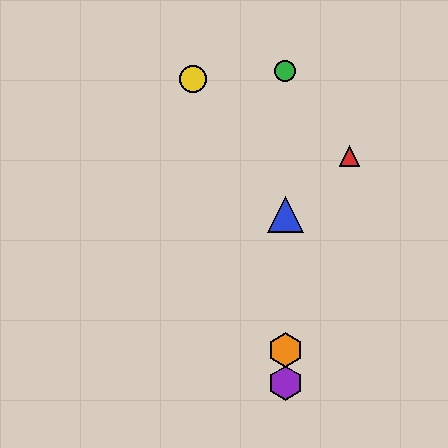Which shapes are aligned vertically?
The blue triangle, the green circle, the purple hexagon, the orange hexagon are aligned vertically.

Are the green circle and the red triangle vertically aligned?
No, the green circle is at x≈285 and the red triangle is at x≈350.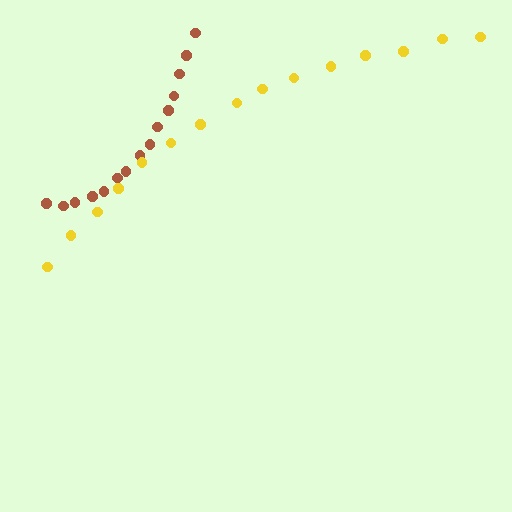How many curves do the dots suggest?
There are 2 distinct paths.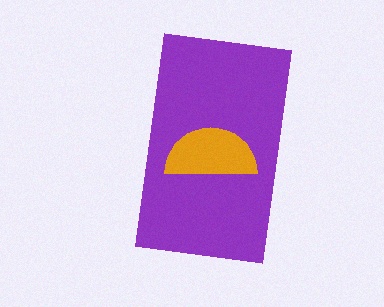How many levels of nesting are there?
2.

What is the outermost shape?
The purple rectangle.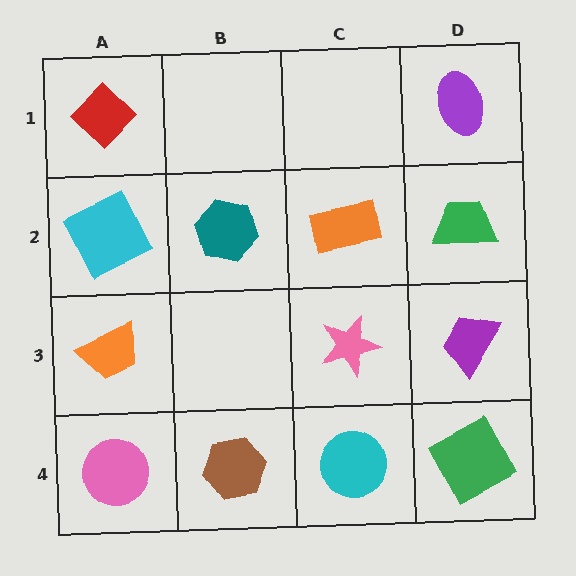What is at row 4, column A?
A pink circle.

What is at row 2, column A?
A cyan square.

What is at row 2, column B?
A teal hexagon.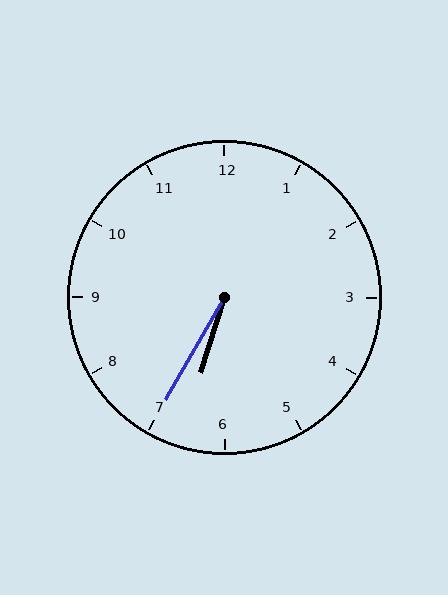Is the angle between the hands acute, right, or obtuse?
It is acute.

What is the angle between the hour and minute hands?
Approximately 12 degrees.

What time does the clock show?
6:35.